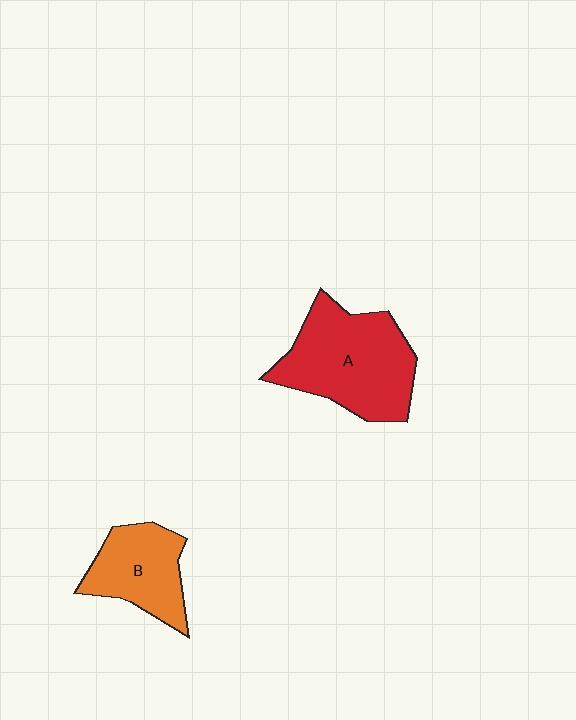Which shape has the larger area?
Shape A (red).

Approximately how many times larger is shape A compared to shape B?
Approximately 1.6 times.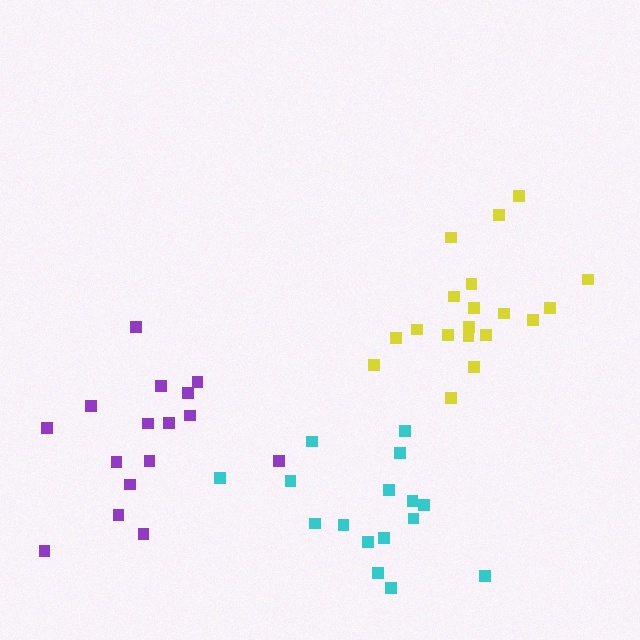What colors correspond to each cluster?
The clusters are colored: cyan, purple, yellow.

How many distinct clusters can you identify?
There are 3 distinct clusters.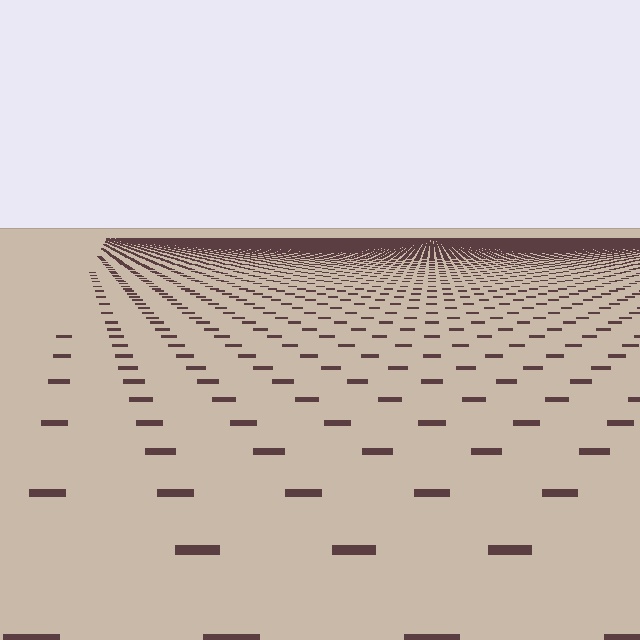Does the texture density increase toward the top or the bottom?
Density increases toward the top.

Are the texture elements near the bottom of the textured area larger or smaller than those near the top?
Larger. Near the bottom, elements are closer to the viewer and appear at a bigger on-screen size.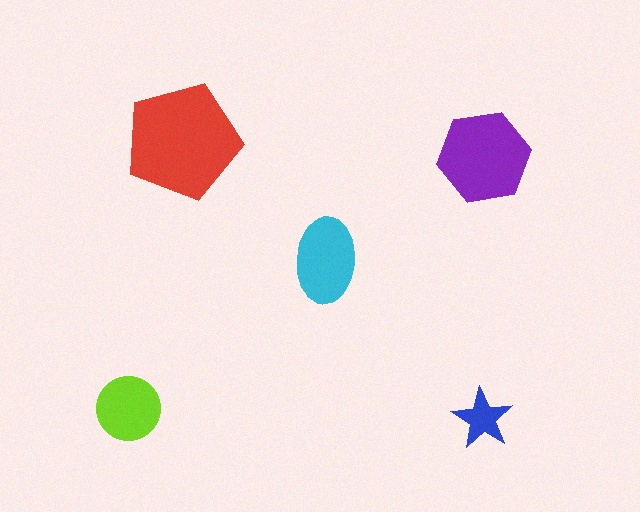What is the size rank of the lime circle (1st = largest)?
4th.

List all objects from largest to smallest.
The red pentagon, the purple hexagon, the cyan ellipse, the lime circle, the blue star.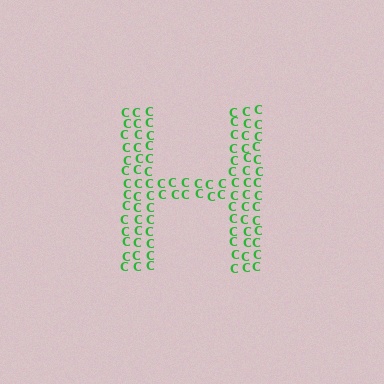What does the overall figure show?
The overall figure shows the letter H.